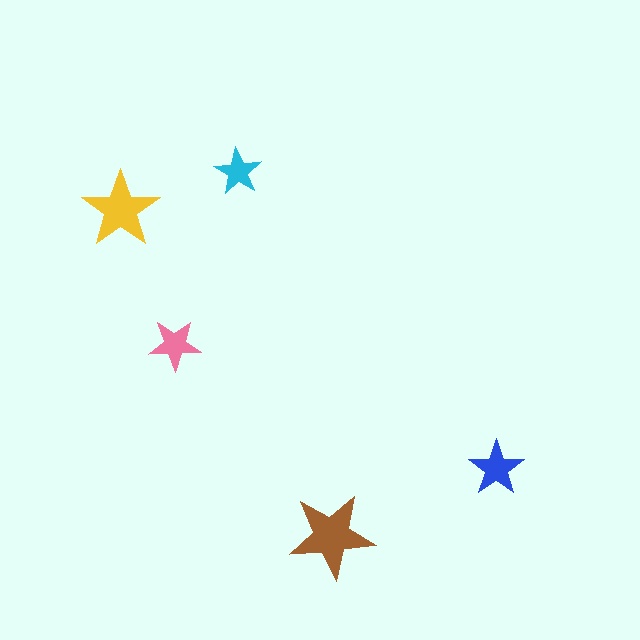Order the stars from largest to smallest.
the brown one, the yellow one, the blue one, the pink one, the cyan one.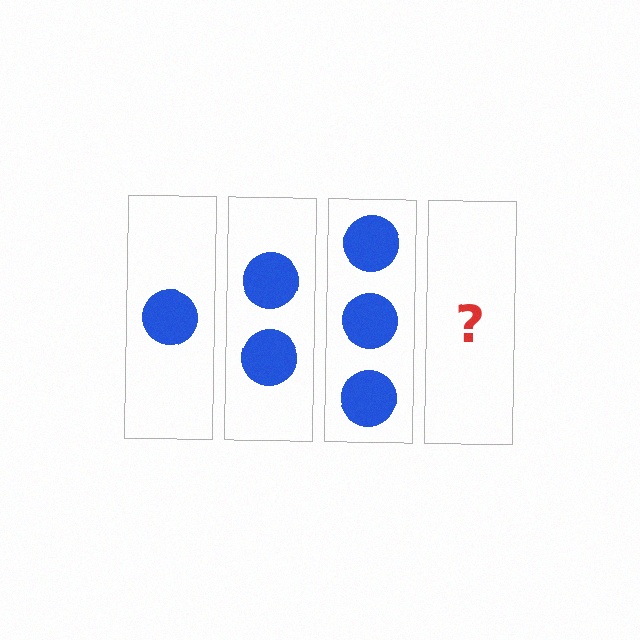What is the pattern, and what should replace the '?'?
The pattern is that each step adds one more circle. The '?' should be 4 circles.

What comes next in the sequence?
The next element should be 4 circles.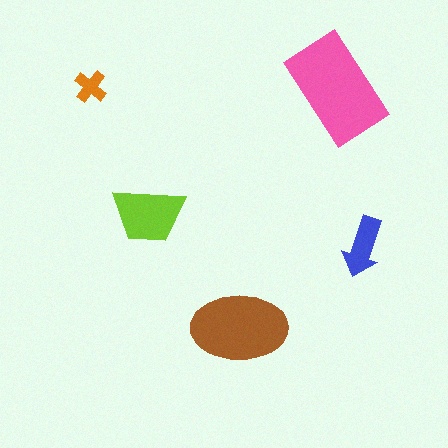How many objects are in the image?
There are 5 objects in the image.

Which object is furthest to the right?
The blue arrow is rightmost.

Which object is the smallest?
The orange cross.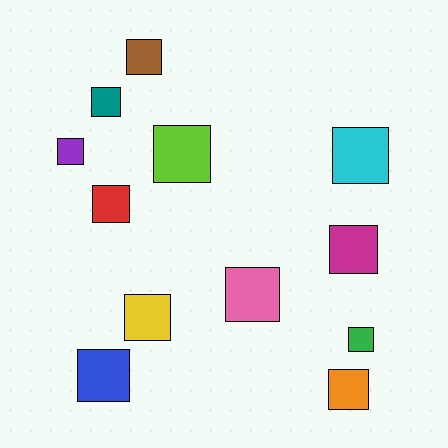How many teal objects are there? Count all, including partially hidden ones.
There is 1 teal object.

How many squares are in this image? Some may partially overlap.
There are 12 squares.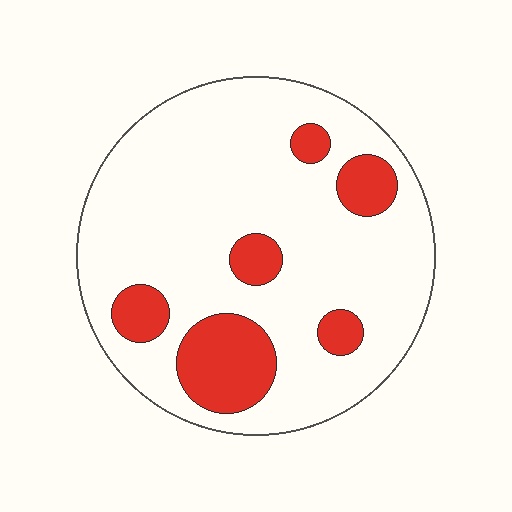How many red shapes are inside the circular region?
6.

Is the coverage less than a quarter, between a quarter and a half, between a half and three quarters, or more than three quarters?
Less than a quarter.